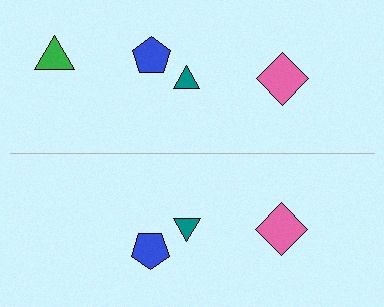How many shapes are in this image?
There are 7 shapes in this image.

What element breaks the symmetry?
A green triangle is missing from the bottom side.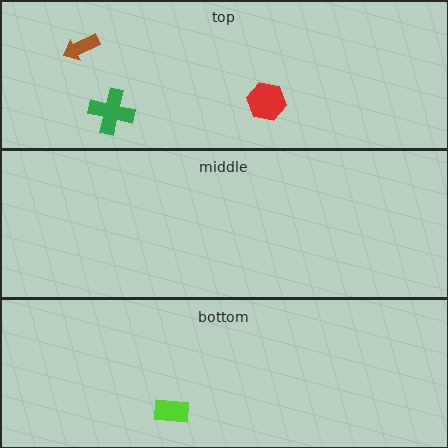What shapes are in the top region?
The green cross, the red hexagon, the brown arrow.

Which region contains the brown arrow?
The top region.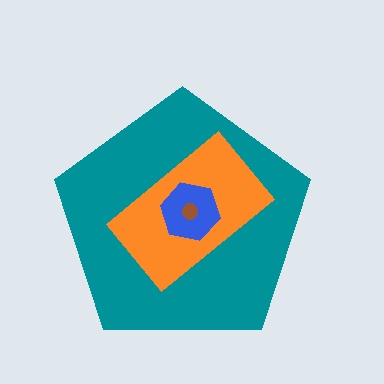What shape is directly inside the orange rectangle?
The blue hexagon.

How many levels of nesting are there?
4.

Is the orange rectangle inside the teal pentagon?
Yes.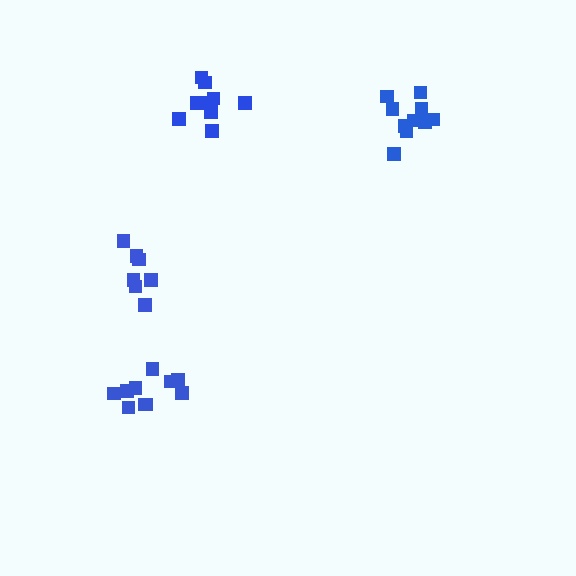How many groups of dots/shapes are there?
There are 4 groups.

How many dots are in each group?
Group 1: 9 dots, Group 2: 10 dots, Group 3: 10 dots, Group 4: 7 dots (36 total).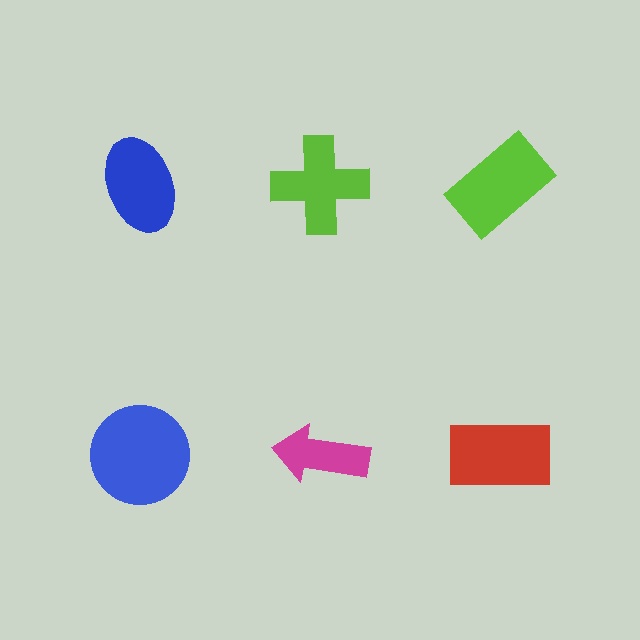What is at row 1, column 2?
A lime cross.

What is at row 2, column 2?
A magenta arrow.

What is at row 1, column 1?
A blue ellipse.